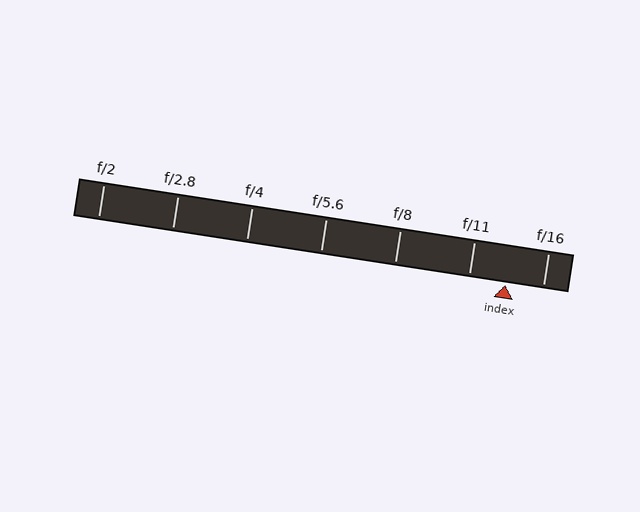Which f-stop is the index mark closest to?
The index mark is closest to f/16.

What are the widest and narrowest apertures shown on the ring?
The widest aperture shown is f/2 and the narrowest is f/16.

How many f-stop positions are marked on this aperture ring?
There are 7 f-stop positions marked.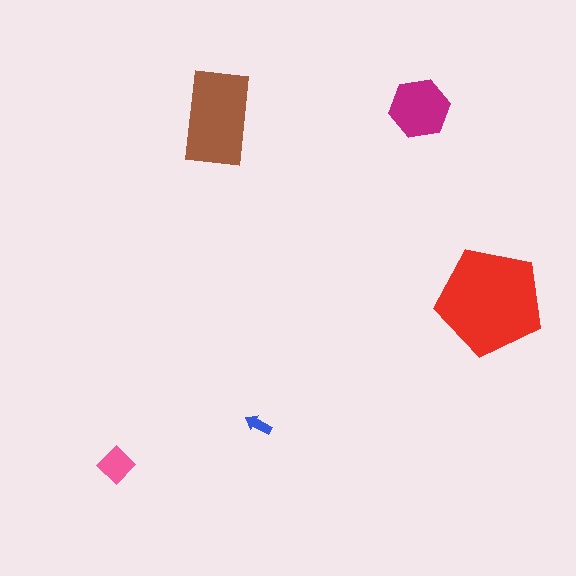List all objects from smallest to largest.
The blue arrow, the pink diamond, the magenta hexagon, the brown rectangle, the red pentagon.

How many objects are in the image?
There are 5 objects in the image.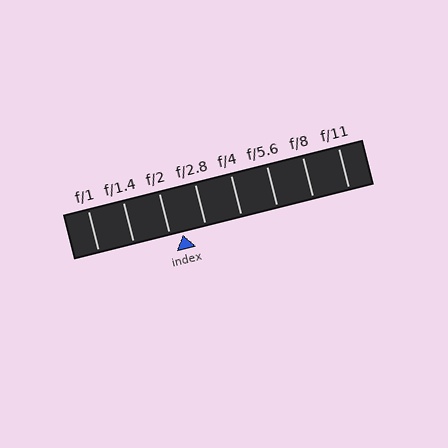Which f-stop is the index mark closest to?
The index mark is closest to f/2.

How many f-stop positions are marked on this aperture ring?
There are 8 f-stop positions marked.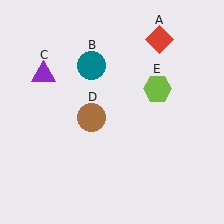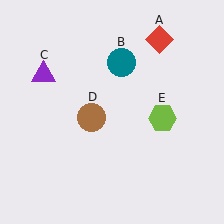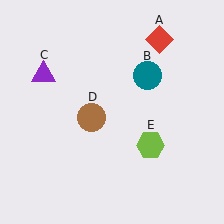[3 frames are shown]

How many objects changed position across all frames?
2 objects changed position: teal circle (object B), lime hexagon (object E).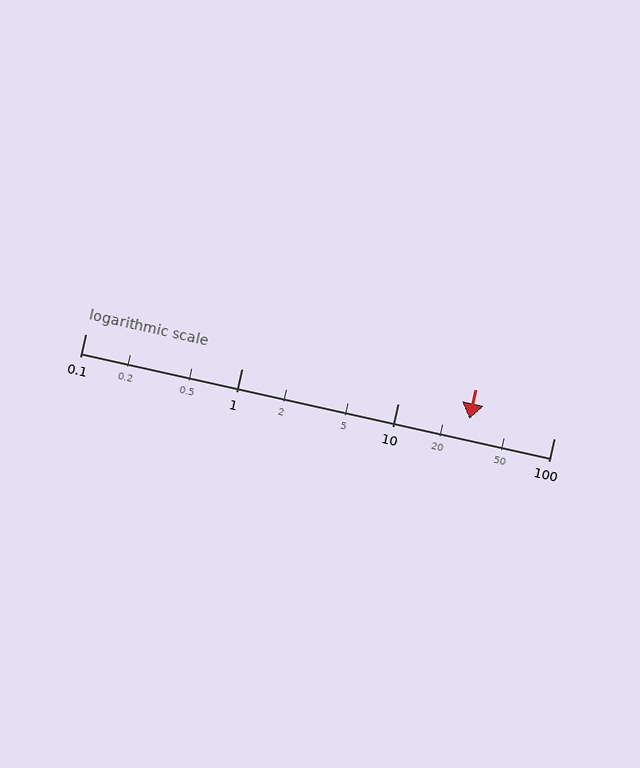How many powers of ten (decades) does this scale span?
The scale spans 3 decades, from 0.1 to 100.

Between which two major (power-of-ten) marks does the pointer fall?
The pointer is between 10 and 100.